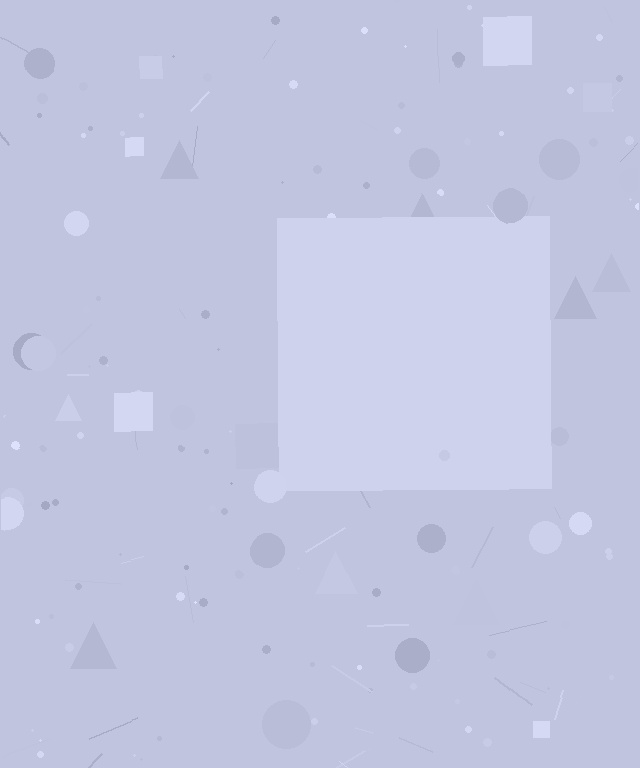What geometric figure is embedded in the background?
A square is embedded in the background.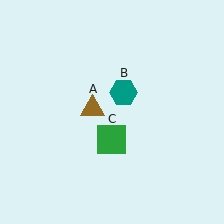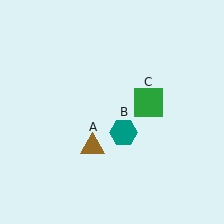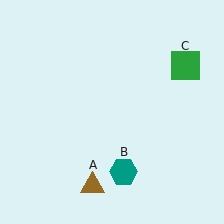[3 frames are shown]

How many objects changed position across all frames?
3 objects changed position: brown triangle (object A), teal hexagon (object B), green square (object C).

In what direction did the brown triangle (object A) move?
The brown triangle (object A) moved down.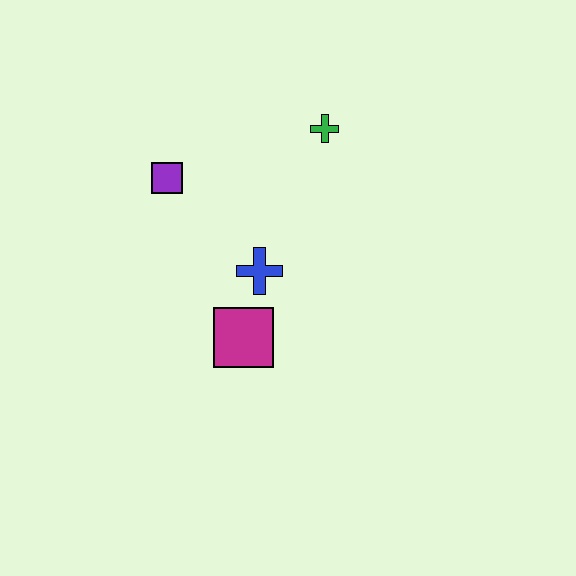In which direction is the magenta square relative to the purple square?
The magenta square is below the purple square.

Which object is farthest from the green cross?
The magenta square is farthest from the green cross.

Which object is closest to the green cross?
The blue cross is closest to the green cross.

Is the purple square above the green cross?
No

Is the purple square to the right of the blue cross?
No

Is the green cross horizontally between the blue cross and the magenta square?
No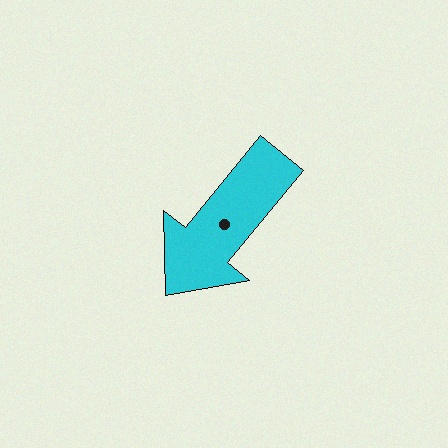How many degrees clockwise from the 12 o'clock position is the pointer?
Approximately 219 degrees.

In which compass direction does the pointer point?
Southwest.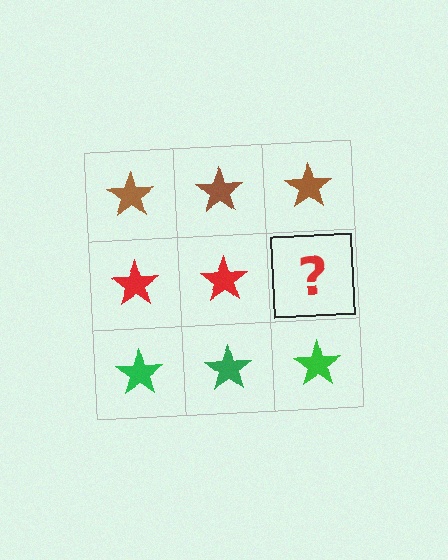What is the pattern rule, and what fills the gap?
The rule is that each row has a consistent color. The gap should be filled with a red star.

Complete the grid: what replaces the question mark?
The question mark should be replaced with a red star.